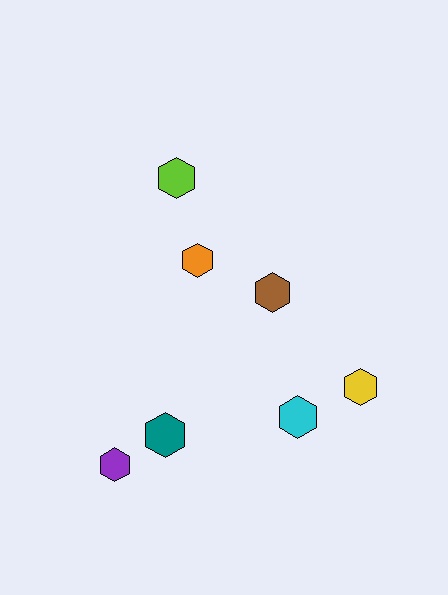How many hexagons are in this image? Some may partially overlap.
There are 7 hexagons.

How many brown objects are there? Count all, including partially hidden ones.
There is 1 brown object.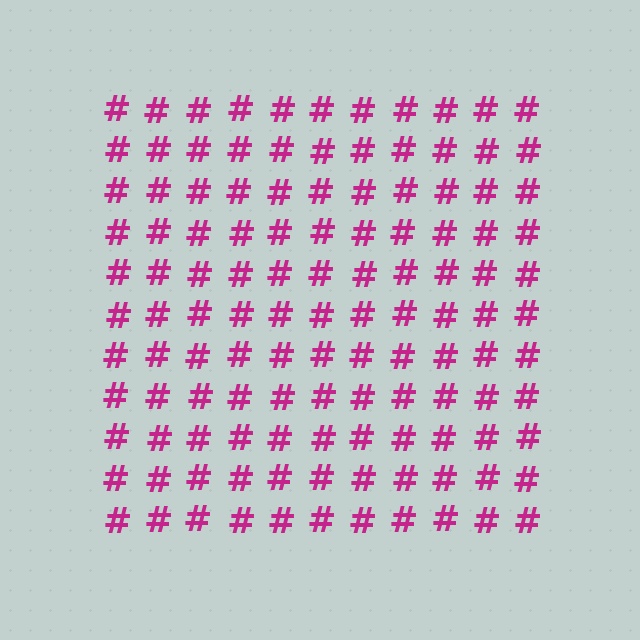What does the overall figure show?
The overall figure shows a square.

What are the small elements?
The small elements are hash symbols.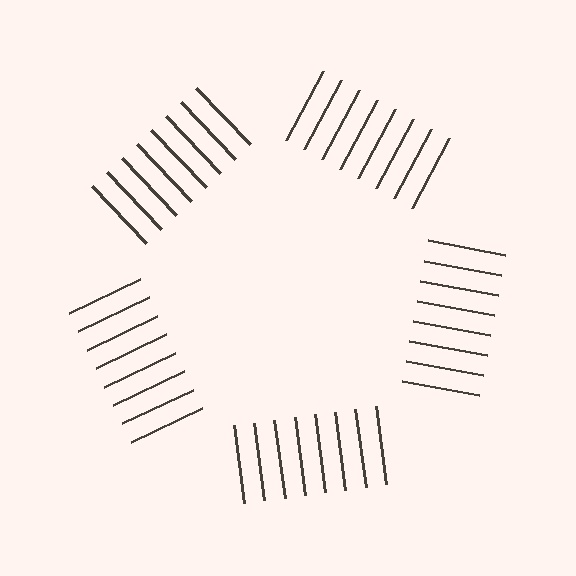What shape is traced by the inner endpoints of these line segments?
An illusory pentagon — the line segments terminate on its edges but no continuous stroke is drawn.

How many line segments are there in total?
40 — 8 along each of the 5 edges.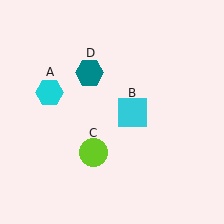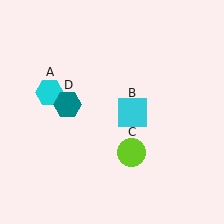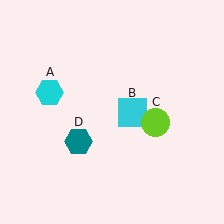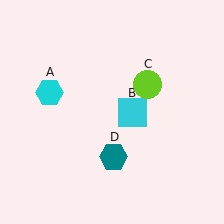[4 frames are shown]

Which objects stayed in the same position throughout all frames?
Cyan hexagon (object A) and cyan square (object B) remained stationary.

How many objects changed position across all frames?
2 objects changed position: lime circle (object C), teal hexagon (object D).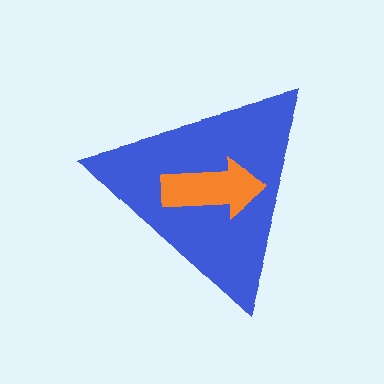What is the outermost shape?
The blue triangle.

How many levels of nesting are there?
2.